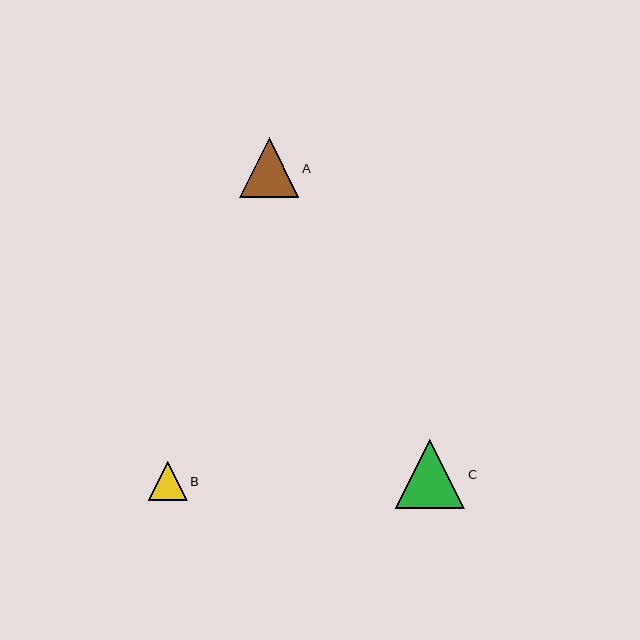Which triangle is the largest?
Triangle C is the largest with a size of approximately 69 pixels.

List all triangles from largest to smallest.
From largest to smallest: C, A, B.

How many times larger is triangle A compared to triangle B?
Triangle A is approximately 1.5 times the size of triangle B.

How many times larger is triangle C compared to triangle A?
Triangle C is approximately 1.2 times the size of triangle A.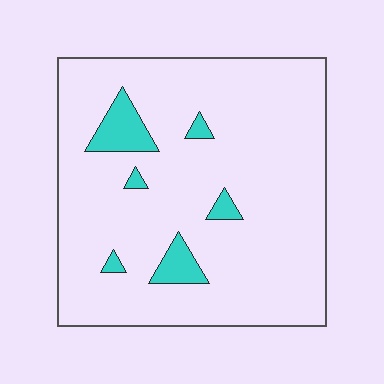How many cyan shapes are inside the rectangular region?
6.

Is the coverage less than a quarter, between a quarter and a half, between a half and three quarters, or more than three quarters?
Less than a quarter.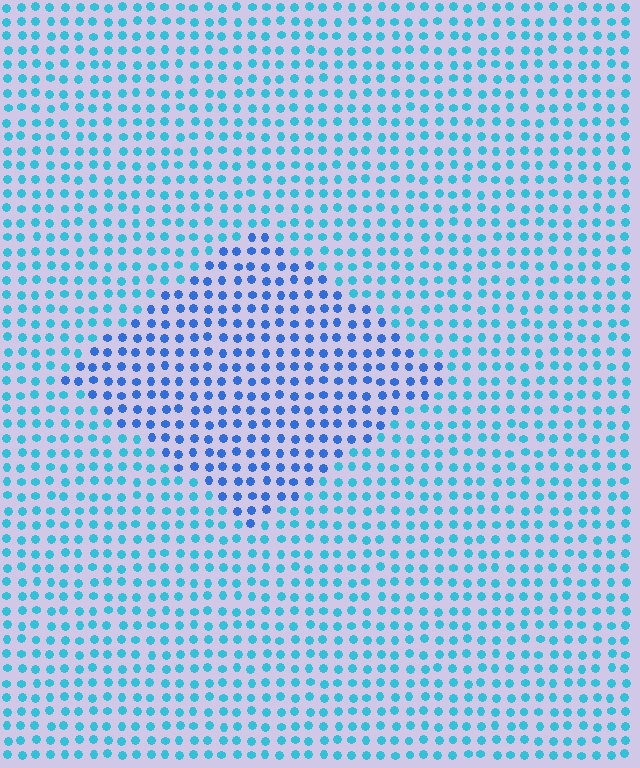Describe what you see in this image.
The image is filled with small cyan elements in a uniform arrangement. A diamond-shaped region is visible where the elements are tinted to a slightly different hue, forming a subtle color boundary.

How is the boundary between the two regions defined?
The boundary is defined purely by a slight shift in hue (about 31 degrees). Spacing, size, and orientation are identical on both sides.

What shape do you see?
I see a diamond.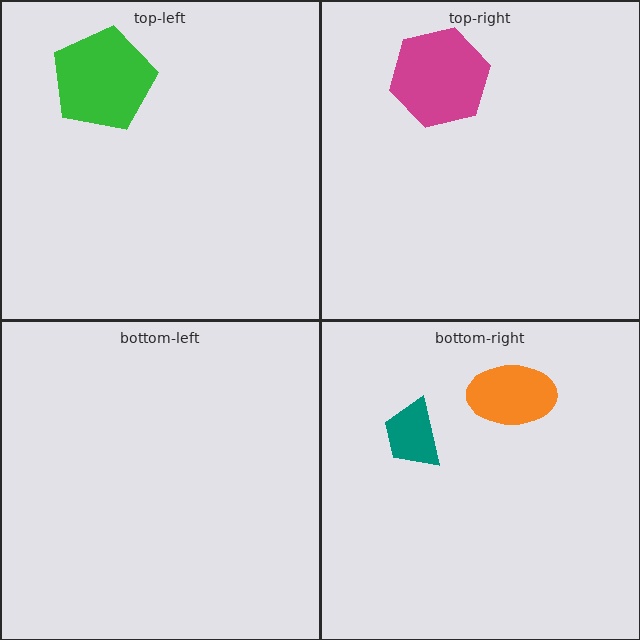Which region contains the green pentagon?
The top-left region.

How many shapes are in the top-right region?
1.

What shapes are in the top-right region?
The magenta hexagon.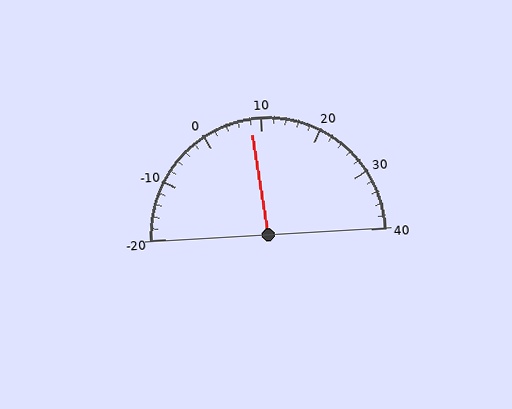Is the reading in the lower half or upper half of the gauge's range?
The reading is in the lower half of the range (-20 to 40).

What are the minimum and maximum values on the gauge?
The gauge ranges from -20 to 40.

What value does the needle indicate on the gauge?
The needle indicates approximately 8.